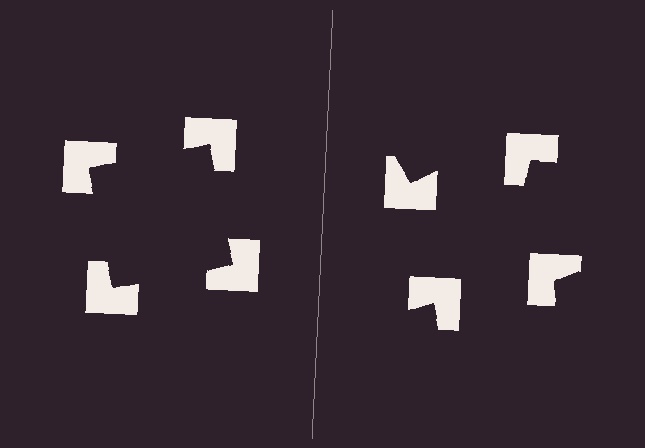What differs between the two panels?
The notched squares are positioned identically on both sides; only the wedge orientations differ. On the left they align to a square; on the right they are misaligned.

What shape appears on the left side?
An illusory square.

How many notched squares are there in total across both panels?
8 — 4 on each side.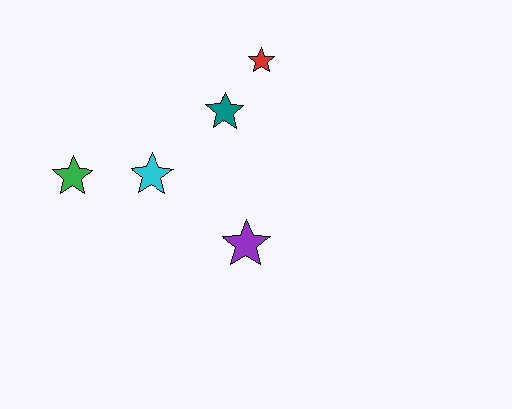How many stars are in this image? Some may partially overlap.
There are 5 stars.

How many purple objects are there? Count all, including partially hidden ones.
There is 1 purple object.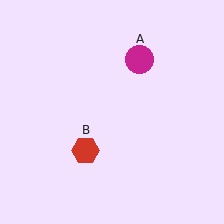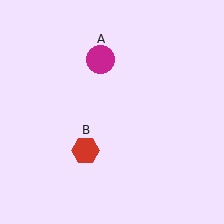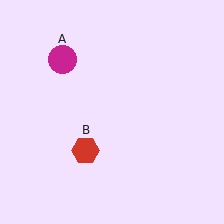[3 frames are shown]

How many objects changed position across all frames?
1 object changed position: magenta circle (object A).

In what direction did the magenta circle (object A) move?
The magenta circle (object A) moved left.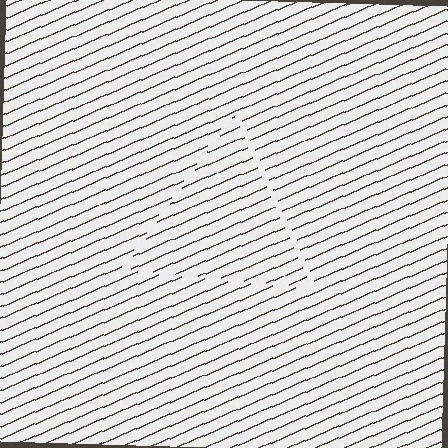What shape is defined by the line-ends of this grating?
An illusory triangle. The interior of the shape contains the same grating, shifted by half a period — the contour is defined by the phase discontinuity where line-ends from the inner and outer gratings abut.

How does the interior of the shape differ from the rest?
The interior of the shape contains the same grating, shifted by half a period — the contour is defined by the phase discontinuity where line-ends from the inner and outer gratings abut.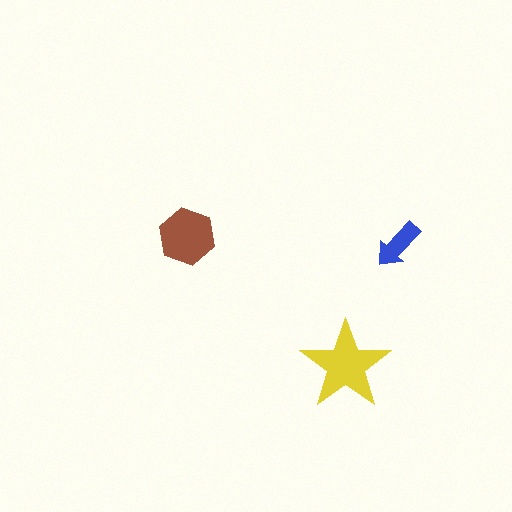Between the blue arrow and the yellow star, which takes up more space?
The yellow star.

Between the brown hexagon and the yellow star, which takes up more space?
The yellow star.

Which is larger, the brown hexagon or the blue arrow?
The brown hexagon.